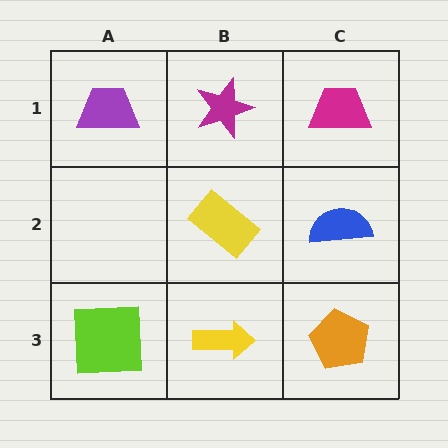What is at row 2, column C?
A blue semicircle.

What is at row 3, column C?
An orange pentagon.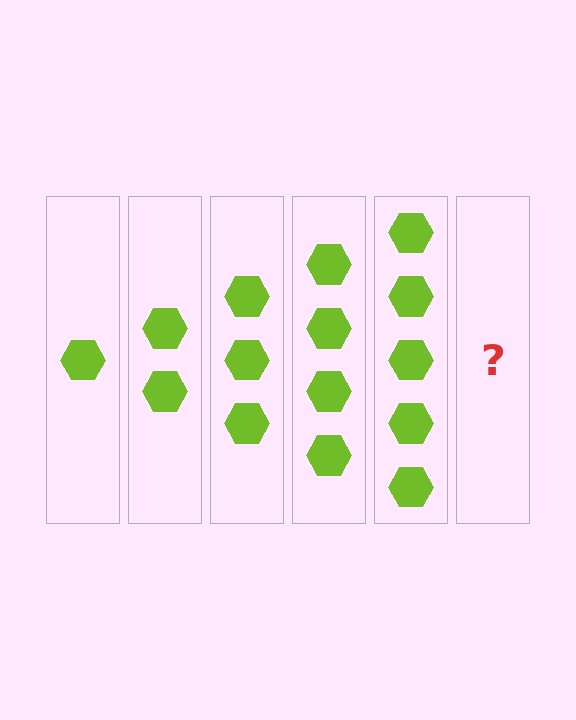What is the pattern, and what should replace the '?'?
The pattern is that each step adds one more hexagon. The '?' should be 6 hexagons.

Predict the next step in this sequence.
The next step is 6 hexagons.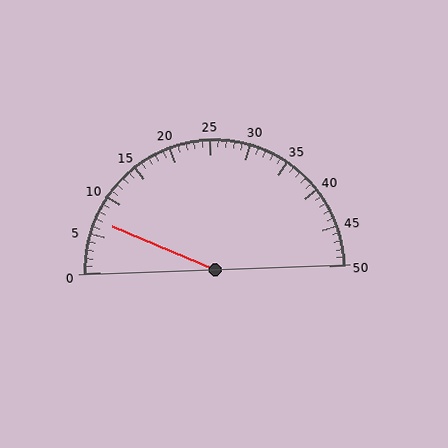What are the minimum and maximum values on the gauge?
The gauge ranges from 0 to 50.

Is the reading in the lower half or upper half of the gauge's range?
The reading is in the lower half of the range (0 to 50).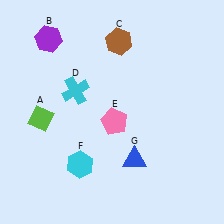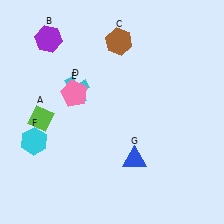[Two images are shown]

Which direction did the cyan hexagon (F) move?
The cyan hexagon (F) moved left.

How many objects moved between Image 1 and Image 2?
2 objects moved between the two images.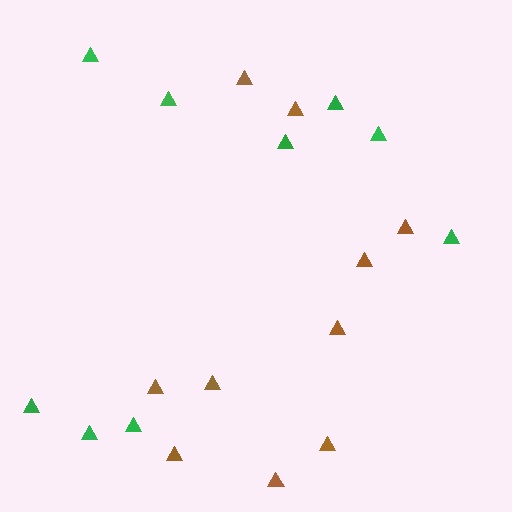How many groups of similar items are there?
There are 2 groups: one group of brown triangles (10) and one group of green triangles (9).